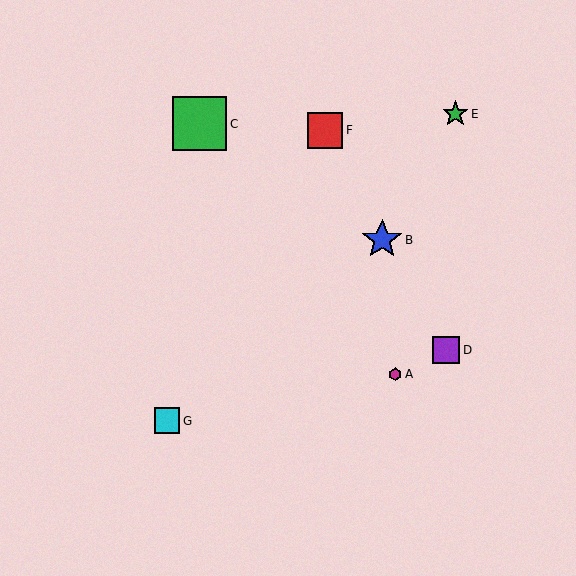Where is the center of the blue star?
The center of the blue star is at (382, 240).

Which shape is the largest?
The green square (labeled C) is the largest.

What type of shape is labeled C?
Shape C is a green square.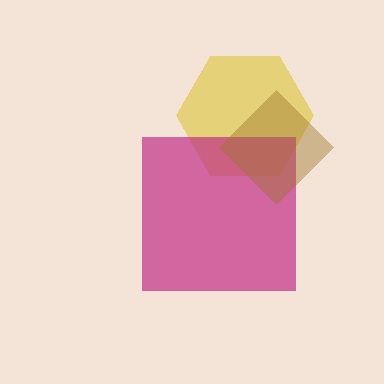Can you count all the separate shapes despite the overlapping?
Yes, there are 3 separate shapes.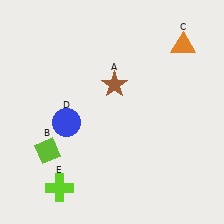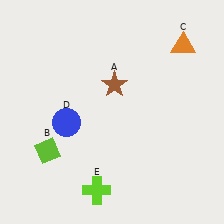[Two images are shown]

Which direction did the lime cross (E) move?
The lime cross (E) moved right.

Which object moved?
The lime cross (E) moved right.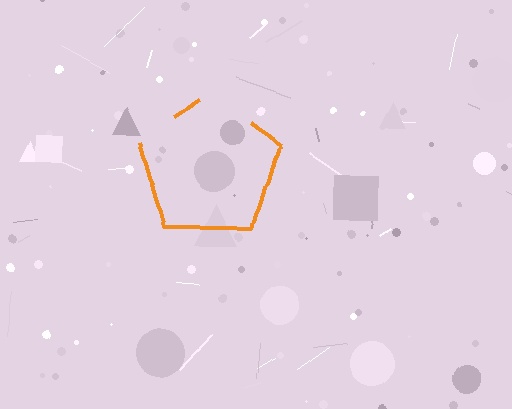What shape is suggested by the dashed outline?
The dashed outline suggests a pentagon.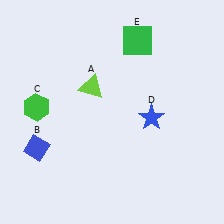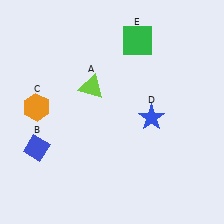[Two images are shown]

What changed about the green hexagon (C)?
In Image 1, C is green. In Image 2, it changed to orange.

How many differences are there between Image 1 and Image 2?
There is 1 difference between the two images.